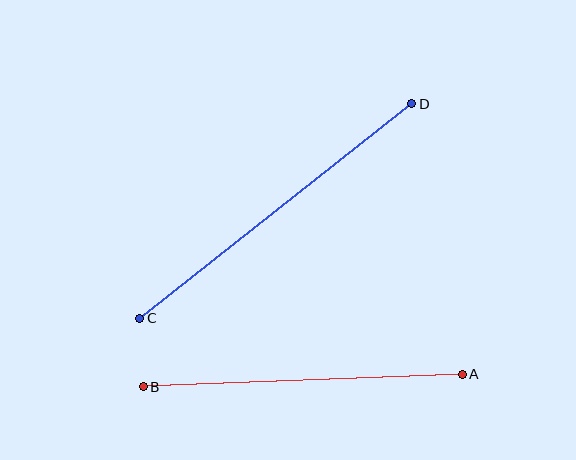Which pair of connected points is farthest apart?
Points C and D are farthest apart.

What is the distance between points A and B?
The distance is approximately 320 pixels.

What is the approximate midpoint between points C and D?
The midpoint is at approximately (276, 211) pixels.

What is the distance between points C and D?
The distance is approximately 347 pixels.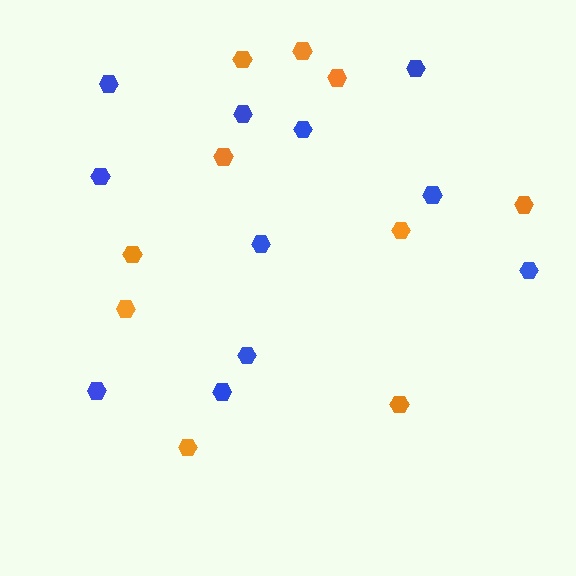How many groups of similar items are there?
There are 2 groups: one group of orange hexagons (10) and one group of blue hexagons (11).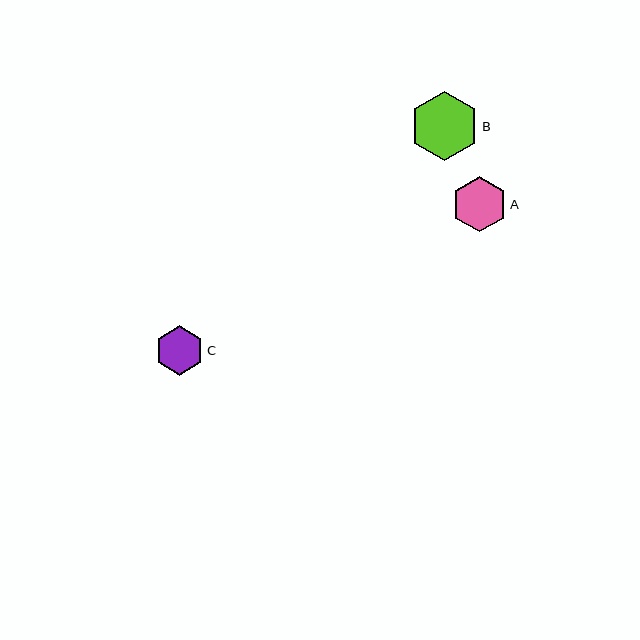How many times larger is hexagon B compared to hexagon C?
Hexagon B is approximately 1.4 times the size of hexagon C.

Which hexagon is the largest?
Hexagon B is the largest with a size of approximately 69 pixels.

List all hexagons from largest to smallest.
From largest to smallest: B, A, C.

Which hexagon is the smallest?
Hexagon C is the smallest with a size of approximately 50 pixels.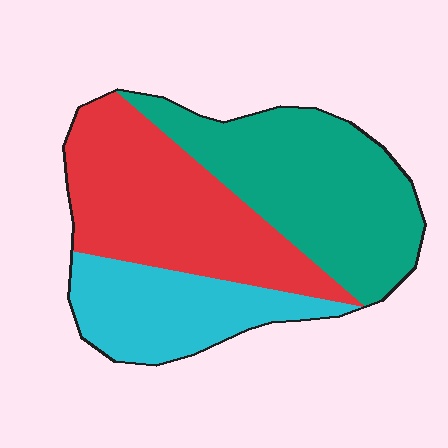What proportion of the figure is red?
Red covers around 40% of the figure.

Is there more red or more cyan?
Red.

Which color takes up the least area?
Cyan, at roughly 25%.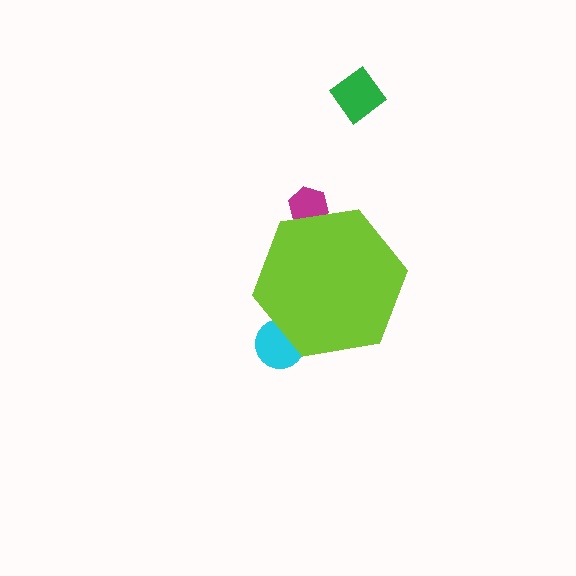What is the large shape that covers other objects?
A lime hexagon.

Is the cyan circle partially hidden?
Yes, the cyan circle is partially hidden behind the lime hexagon.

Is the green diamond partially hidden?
No, the green diamond is fully visible.